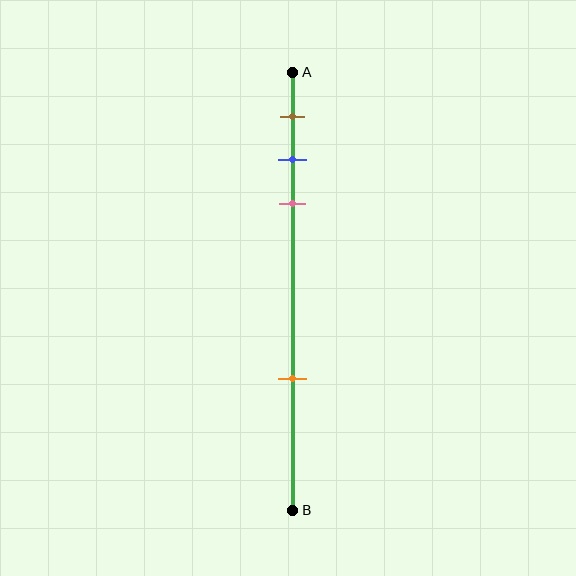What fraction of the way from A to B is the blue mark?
The blue mark is approximately 20% (0.2) of the way from A to B.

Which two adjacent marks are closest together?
The blue and pink marks are the closest adjacent pair.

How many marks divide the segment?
There are 4 marks dividing the segment.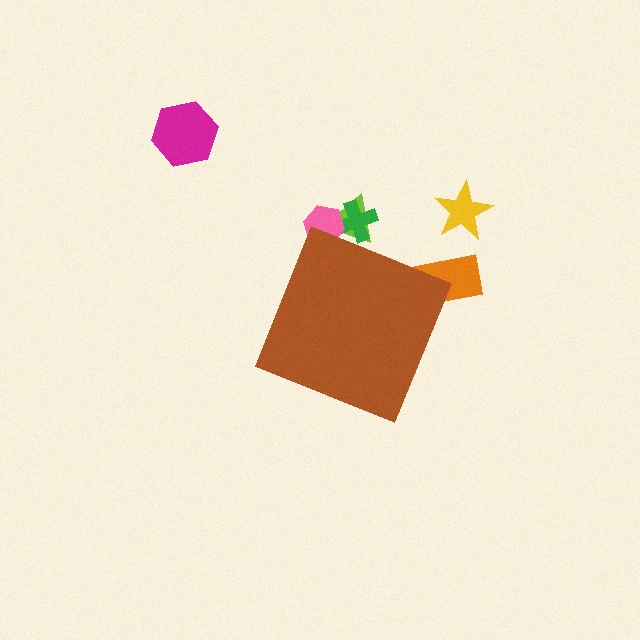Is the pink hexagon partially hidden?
Yes, the pink hexagon is partially hidden behind the brown diamond.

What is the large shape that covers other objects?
A brown diamond.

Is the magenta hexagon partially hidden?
No, the magenta hexagon is fully visible.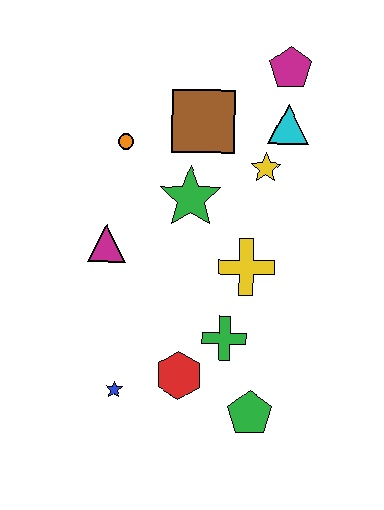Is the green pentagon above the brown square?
No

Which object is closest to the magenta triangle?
The green star is closest to the magenta triangle.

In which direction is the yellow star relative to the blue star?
The yellow star is above the blue star.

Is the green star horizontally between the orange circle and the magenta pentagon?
Yes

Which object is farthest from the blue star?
The magenta pentagon is farthest from the blue star.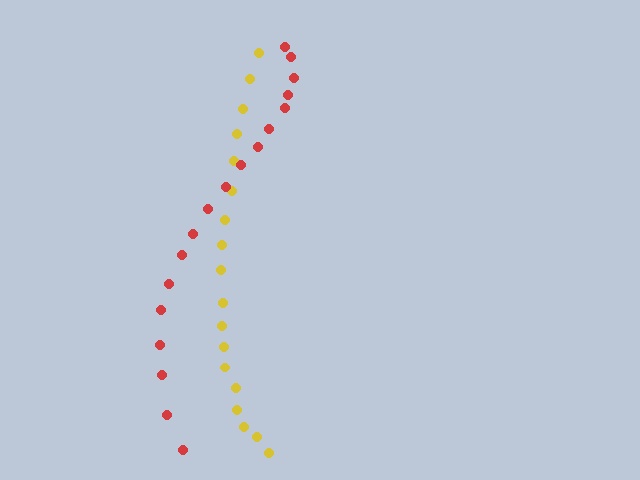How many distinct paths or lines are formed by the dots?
There are 2 distinct paths.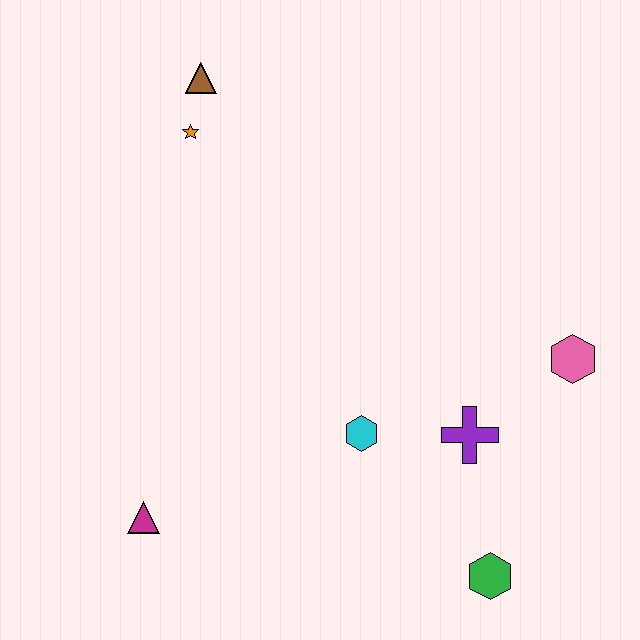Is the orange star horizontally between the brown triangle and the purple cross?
No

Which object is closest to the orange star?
The brown triangle is closest to the orange star.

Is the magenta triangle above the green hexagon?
Yes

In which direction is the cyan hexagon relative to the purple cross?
The cyan hexagon is to the left of the purple cross.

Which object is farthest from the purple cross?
The brown triangle is farthest from the purple cross.